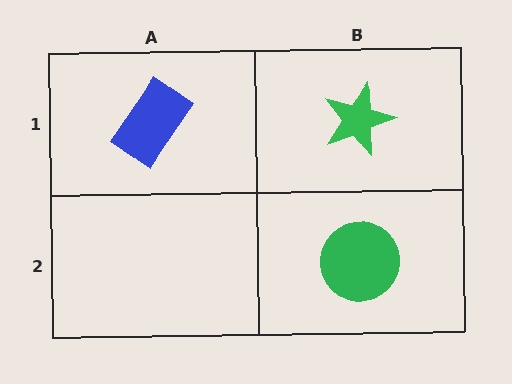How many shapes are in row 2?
1 shape.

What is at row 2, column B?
A green circle.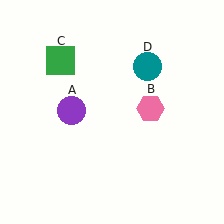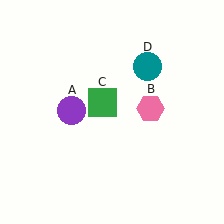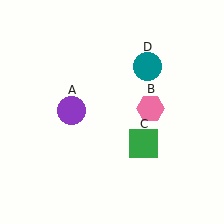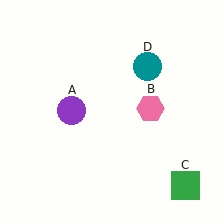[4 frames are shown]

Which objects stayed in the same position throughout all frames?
Purple circle (object A) and pink hexagon (object B) and teal circle (object D) remained stationary.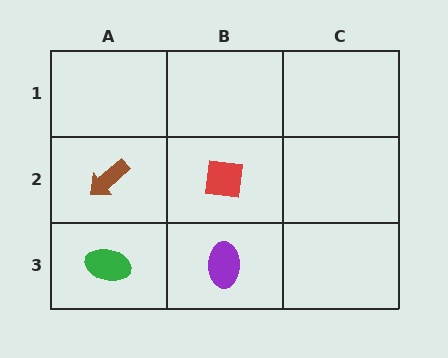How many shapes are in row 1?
0 shapes.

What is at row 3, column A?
A green ellipse.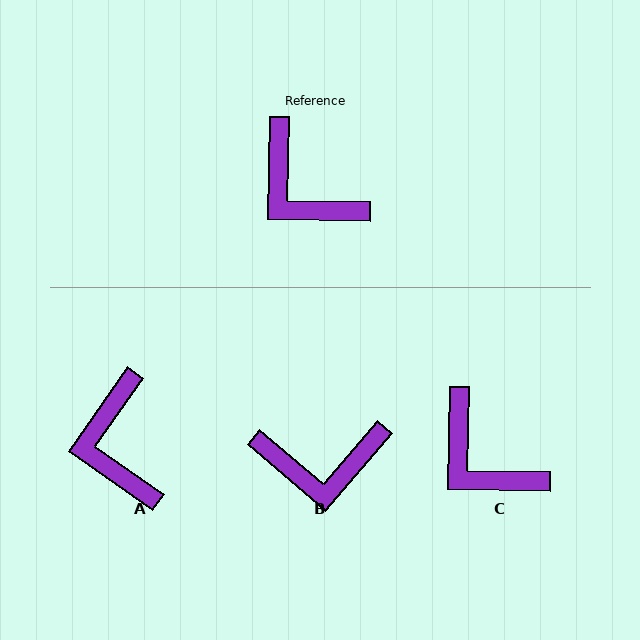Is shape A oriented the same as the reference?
No, it is off by about 34 degrees.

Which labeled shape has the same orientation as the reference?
C.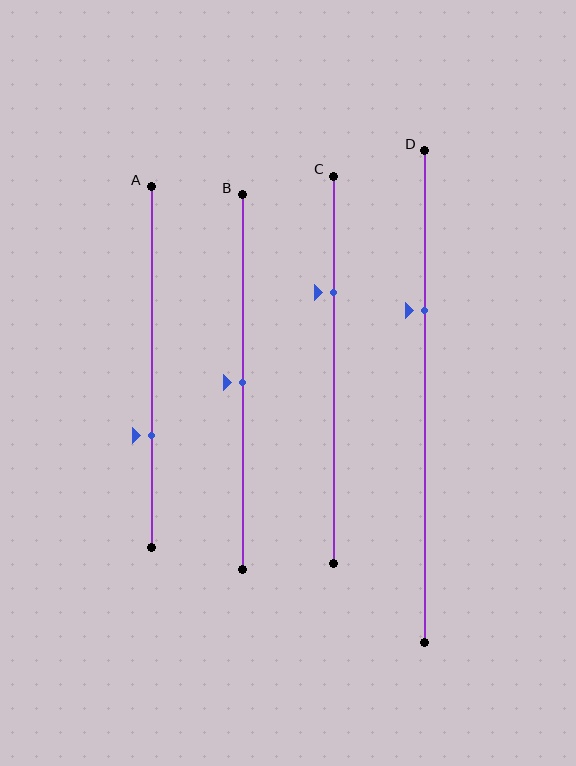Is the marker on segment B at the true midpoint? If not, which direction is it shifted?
Yes, the marker on segment B is at the true midpoint.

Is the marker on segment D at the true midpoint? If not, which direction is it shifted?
No, the marker on segment D is shifted upward by about 17% of the segment length.